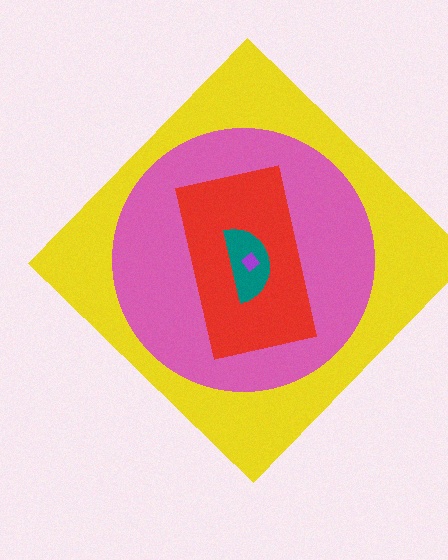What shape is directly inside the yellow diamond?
The pink circle.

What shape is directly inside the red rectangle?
The teal semicircle.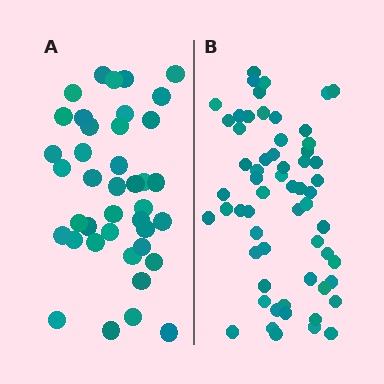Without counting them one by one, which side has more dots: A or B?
Region B (the right region) has more dots.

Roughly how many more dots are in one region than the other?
Region B has approximately 20 more dots than region A.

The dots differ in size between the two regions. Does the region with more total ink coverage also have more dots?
No. Region A has more total ink coverage because its dots are larger, but region B actually contains more individual dots. Total area can be misleading — the number of items is what matters here.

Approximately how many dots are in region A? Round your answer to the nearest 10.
About 40 dots.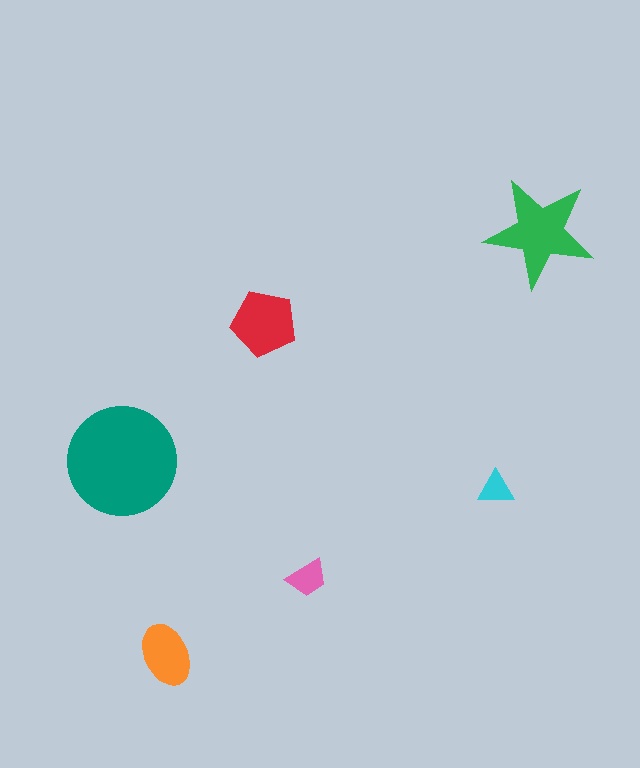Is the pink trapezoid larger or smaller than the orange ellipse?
Smaller.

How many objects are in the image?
There are 6 objects in the image.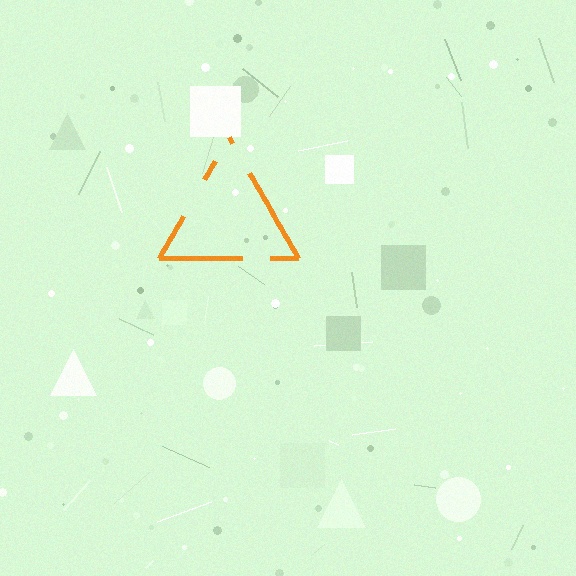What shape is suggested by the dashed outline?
The dashed outline suggests a triangle.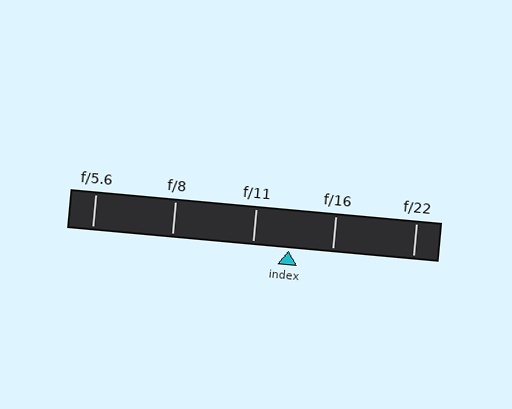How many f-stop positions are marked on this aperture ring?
There are 5 f-stop positions marked.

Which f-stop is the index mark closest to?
The index mark is closest to f/11.